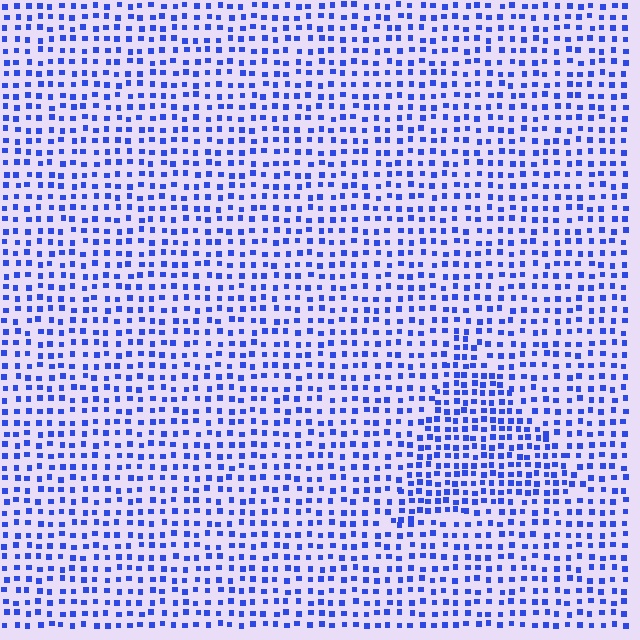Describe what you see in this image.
The image contains small blue elements arranged at two different densities. A triangle-shaped region is visible where the elements are more densely packed than the surrounding area.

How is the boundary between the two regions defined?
The boundary is defined by a change in element density (approximately 1.6x ratio). All elements are the same color, size, and shape.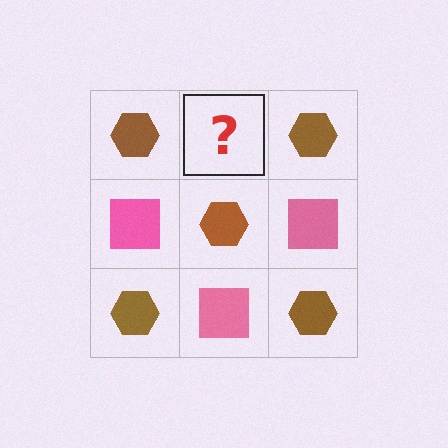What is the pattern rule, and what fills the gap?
The rule is that it alternates brown hexagon and pink square in a checkerboard pattern. The gap should be filled with a pink square.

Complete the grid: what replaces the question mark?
The question mark should be replaced with a pink square.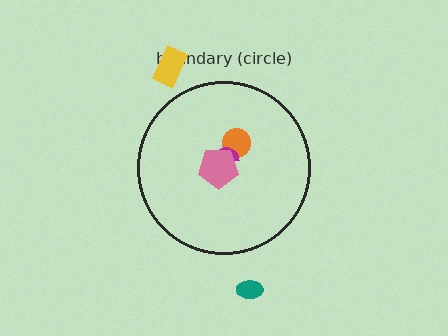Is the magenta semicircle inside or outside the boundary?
Inside.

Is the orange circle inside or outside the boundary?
Inside.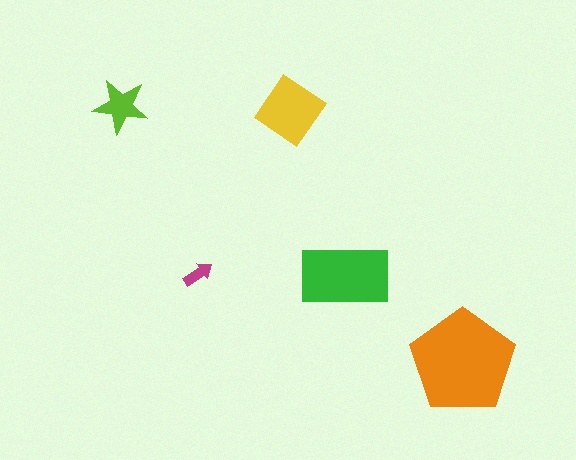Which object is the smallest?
The magenta arrow.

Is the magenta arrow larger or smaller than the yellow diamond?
Smaller.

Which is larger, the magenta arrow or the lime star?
The lime star.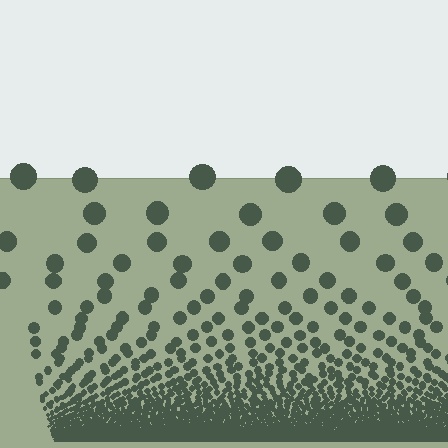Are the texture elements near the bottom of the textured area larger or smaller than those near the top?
Smaller. The gradient is inverted — elements near the bottom are smaller and denser.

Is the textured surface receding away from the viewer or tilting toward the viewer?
The surface appears to tilt toward the viewer. Texture elements get larger and sparser toward the top.